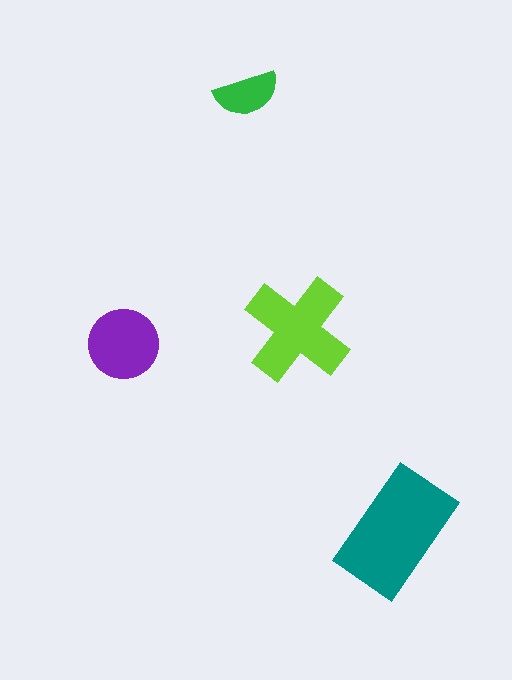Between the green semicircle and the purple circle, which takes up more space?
The purple circle.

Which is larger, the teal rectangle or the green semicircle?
The teal rectangle.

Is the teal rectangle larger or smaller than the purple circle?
Larger.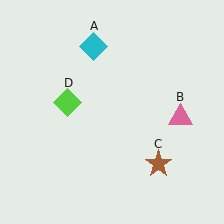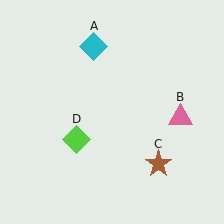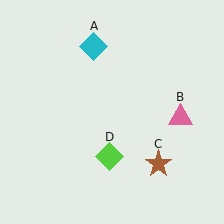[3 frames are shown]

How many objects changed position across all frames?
1 object changed position: lime diamond (object D).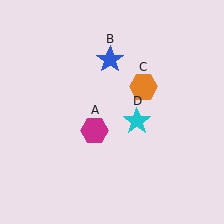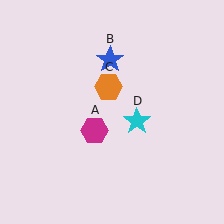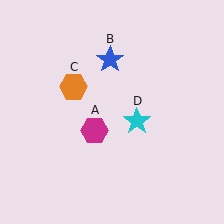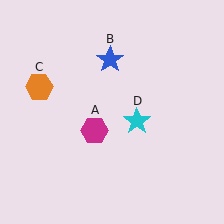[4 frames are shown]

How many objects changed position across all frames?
1 object changed position: orange hexagon (object C).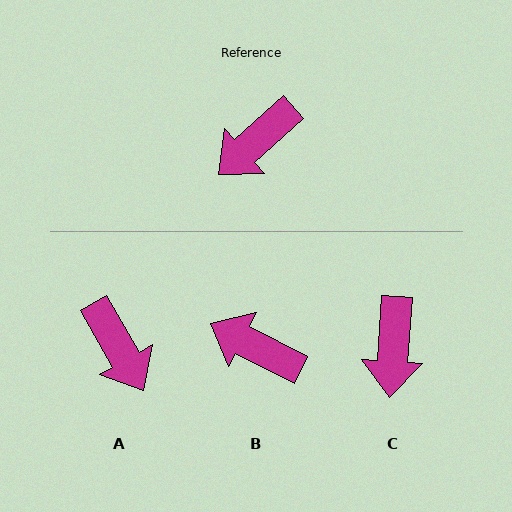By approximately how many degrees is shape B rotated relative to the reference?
Approximately 69 degrees clockwise.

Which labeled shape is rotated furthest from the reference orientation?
A, about 78 degrees away.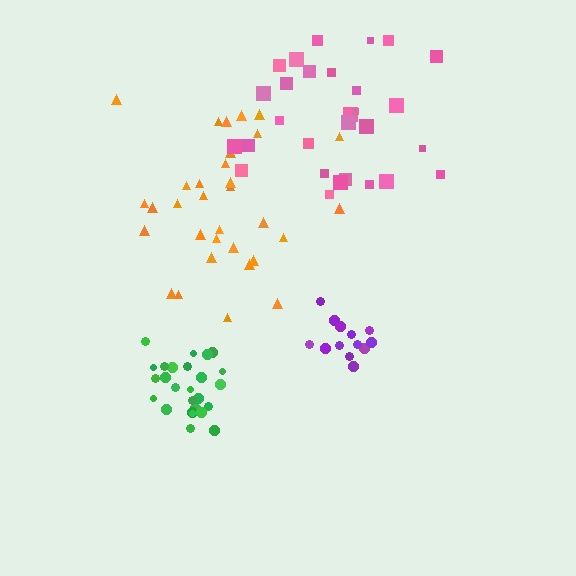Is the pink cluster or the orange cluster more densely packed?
Pink.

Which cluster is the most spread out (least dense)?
Orange.